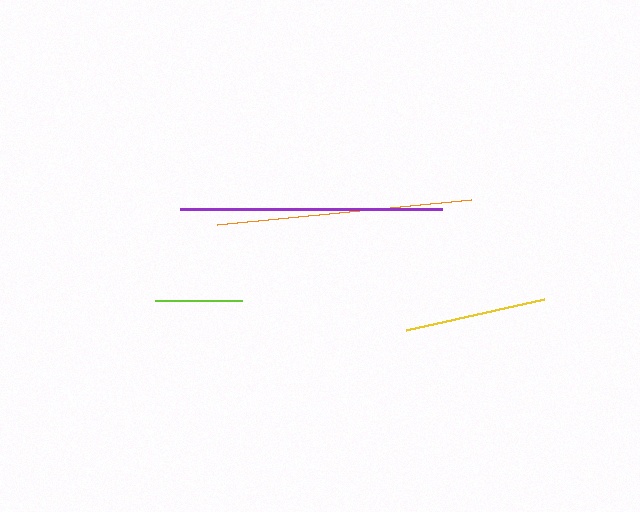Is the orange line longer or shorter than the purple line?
The purple line is longer than the orange line.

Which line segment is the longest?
The purple line is the longest at approximately 262 pixels.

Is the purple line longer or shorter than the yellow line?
The purple line is longer than the yellow line.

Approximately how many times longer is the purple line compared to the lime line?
The purple line is approximately 3.0 times the length of the lime line.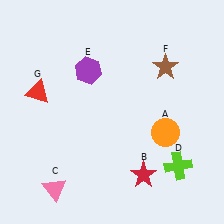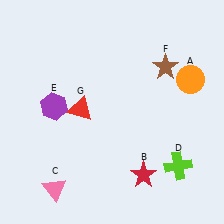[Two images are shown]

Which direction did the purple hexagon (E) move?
The purple hexagon (E) moved down.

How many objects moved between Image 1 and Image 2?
3 objects moved between the two images.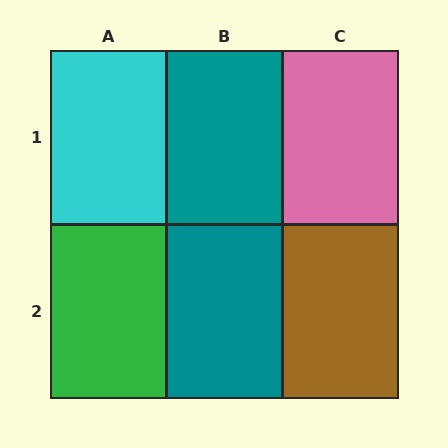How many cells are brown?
1 cell is brown.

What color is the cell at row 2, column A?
Green.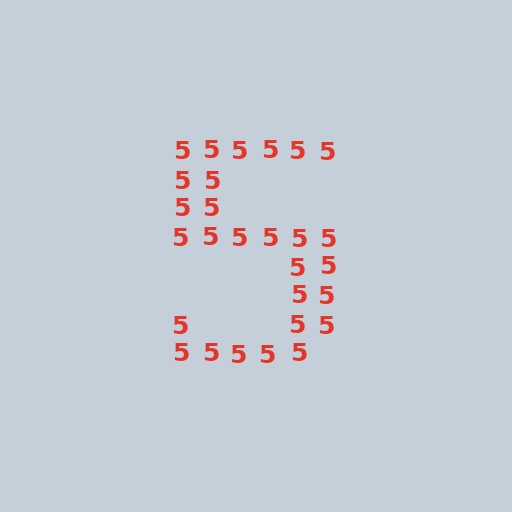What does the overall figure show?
The overall figure shows the digit 5.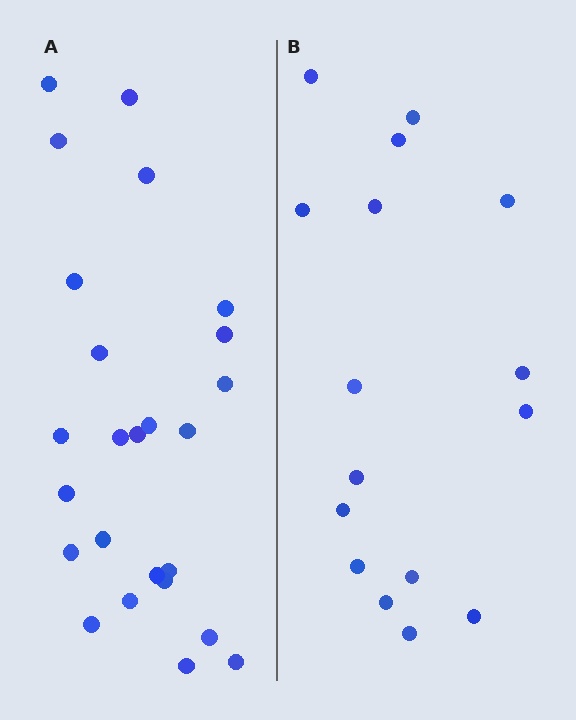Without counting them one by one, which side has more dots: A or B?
Region A (the left region) has more dots.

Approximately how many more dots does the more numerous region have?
Region A has roughly 8 or so more dots than region B.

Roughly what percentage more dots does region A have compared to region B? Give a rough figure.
About 55% more.